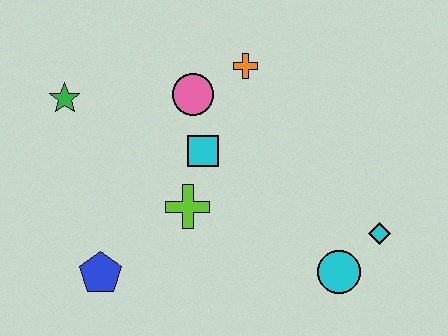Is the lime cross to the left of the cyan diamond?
Yes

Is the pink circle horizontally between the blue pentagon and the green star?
No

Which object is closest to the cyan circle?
The cyan diamond is closest to the cyan circle.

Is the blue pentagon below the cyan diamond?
Yes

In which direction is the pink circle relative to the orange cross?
The pink circle is to the left of the orange cross.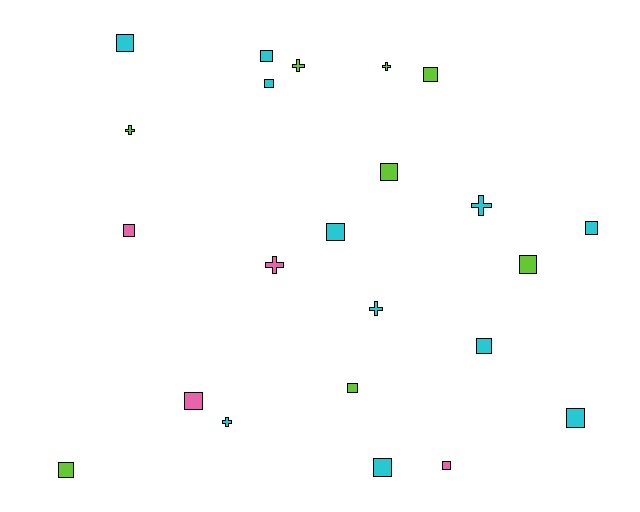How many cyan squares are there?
There are 8 cyan squares.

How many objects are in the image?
There are 23 objects.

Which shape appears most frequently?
Square, with 16 objects.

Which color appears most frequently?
Cyan, with 11 objects.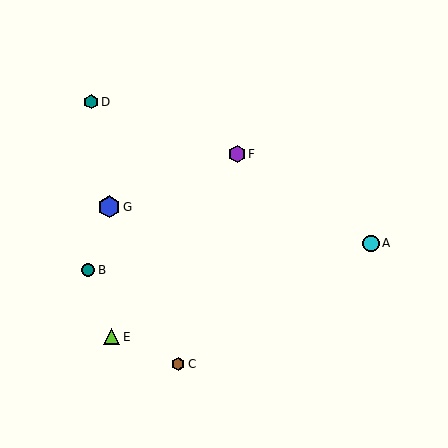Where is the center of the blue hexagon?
The center of the blue hexagon is at (109, 207).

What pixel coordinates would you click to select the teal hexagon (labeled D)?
Click at (91, 102) to select the teal hexagon D.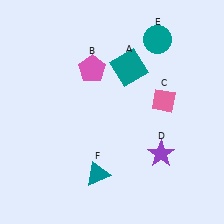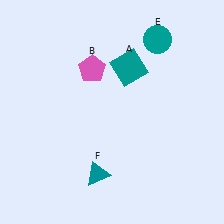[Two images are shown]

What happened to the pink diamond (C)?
The pink diamond (C) was removed in Image 2. It was in the top-right area of Image 1.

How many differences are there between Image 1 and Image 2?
There are 2 differences between the two images.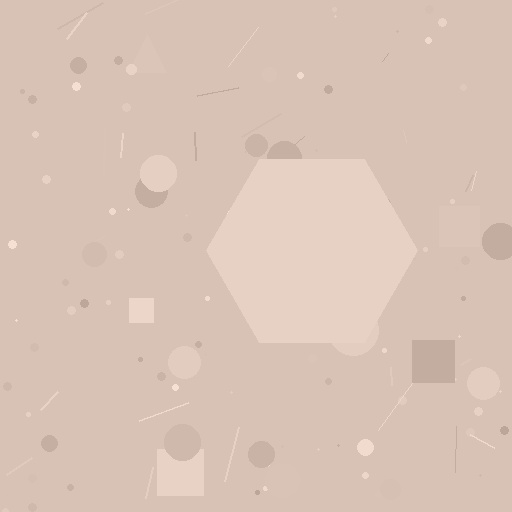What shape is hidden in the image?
A hexagon is hidden in the image.